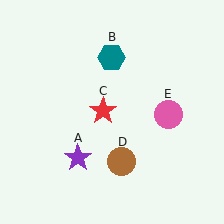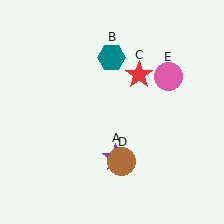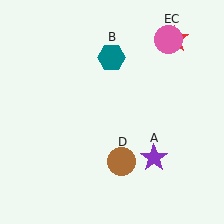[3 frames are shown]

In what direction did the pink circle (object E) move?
The pink circle (object E) moved up.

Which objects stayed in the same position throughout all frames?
Teal hexagon (object B) and brown circle (object D) remained stationary.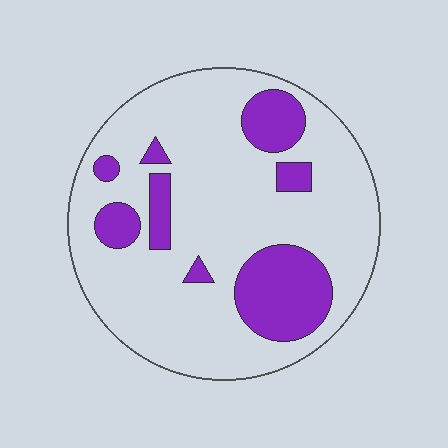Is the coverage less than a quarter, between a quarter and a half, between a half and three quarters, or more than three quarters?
Less than a quarter.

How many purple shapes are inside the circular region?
8.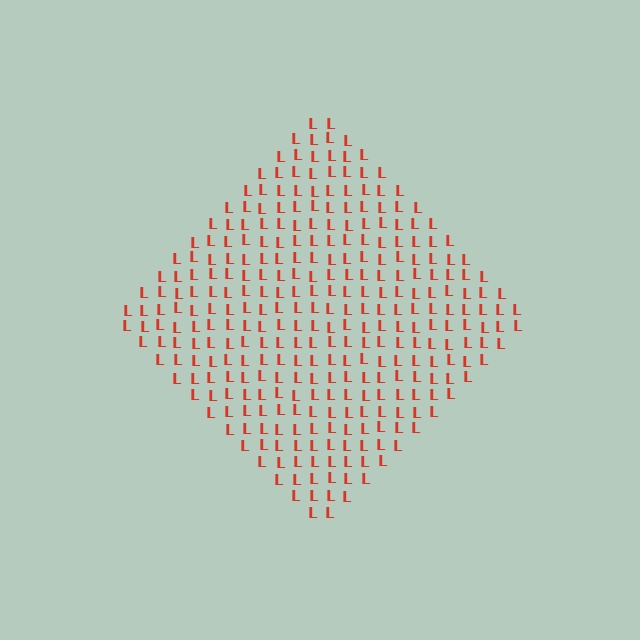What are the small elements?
The small elements are letter L's.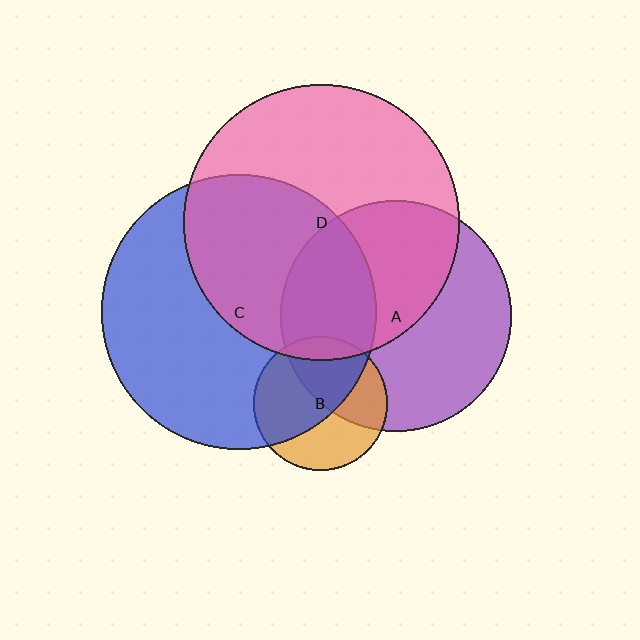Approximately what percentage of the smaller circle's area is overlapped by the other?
Approximately 45%.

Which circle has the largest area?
Circle D (pink).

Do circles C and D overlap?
Yes.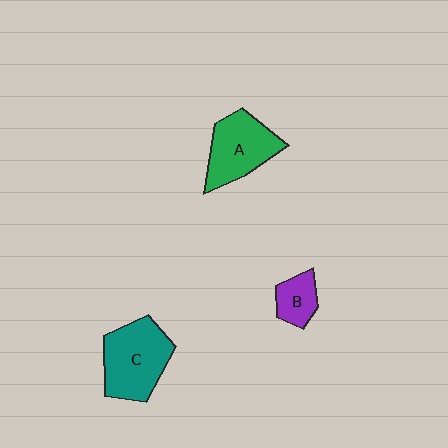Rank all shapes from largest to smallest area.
From largest to smallest: C (teal), A (green), B (purple).